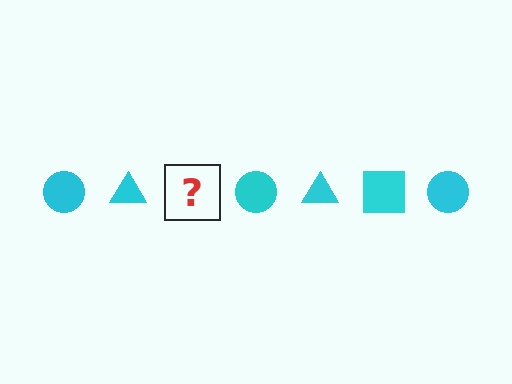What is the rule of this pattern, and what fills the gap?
The rule is that the pattern cycles through circle, triangle, square shapes in cyan. The gap should be filled with a cyan square.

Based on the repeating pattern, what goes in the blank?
The blank should be a cyan square.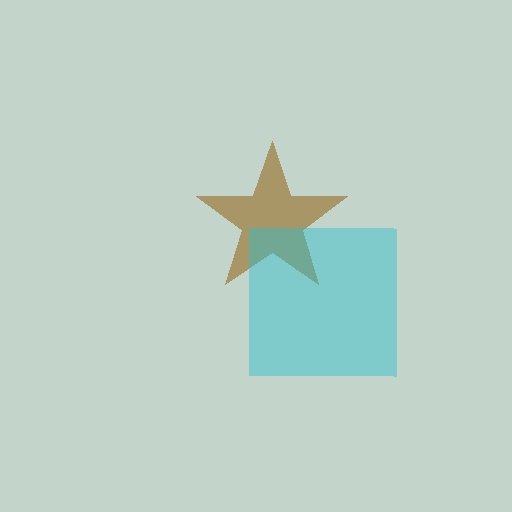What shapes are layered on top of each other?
The layered shapes are: a brown star, a cyan square.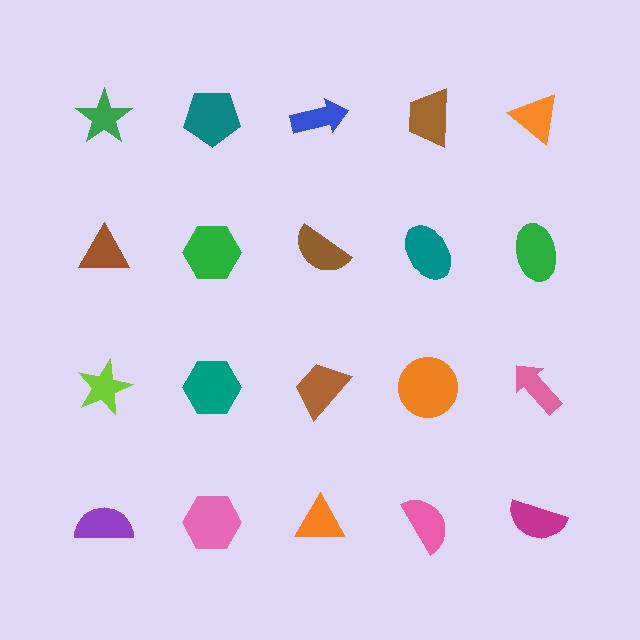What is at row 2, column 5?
A green ellipse.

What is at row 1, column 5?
An orange triangle.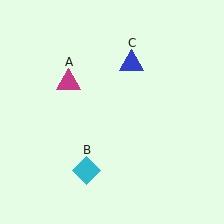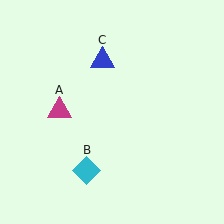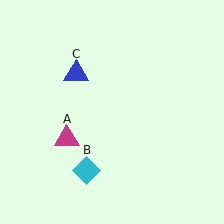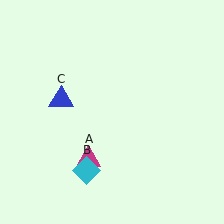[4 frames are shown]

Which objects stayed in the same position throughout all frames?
Cyan diamond (object B) remained stationary.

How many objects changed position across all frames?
2 objects changed position: magenta triangle (object A), blue triangle (object C).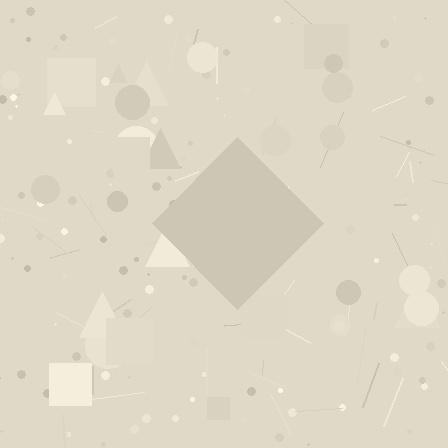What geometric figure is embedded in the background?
A diamond is embedded in the background.